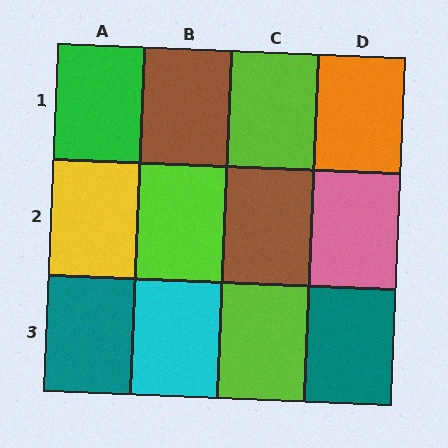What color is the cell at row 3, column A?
Teal.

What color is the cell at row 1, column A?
Green.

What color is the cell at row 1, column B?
Brown.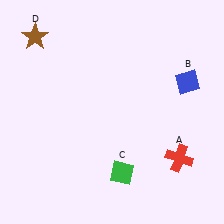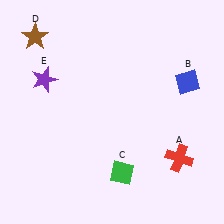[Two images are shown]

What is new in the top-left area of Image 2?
A purple star (E) was added in the top-left area of Image 2.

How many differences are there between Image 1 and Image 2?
There is 1 difference between the two images.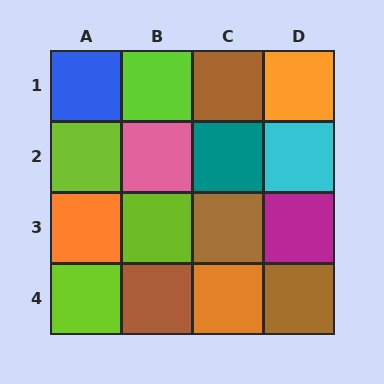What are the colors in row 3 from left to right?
Orange, lime, brown, magenta.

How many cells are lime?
4 cells are lime.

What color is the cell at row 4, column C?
Orange.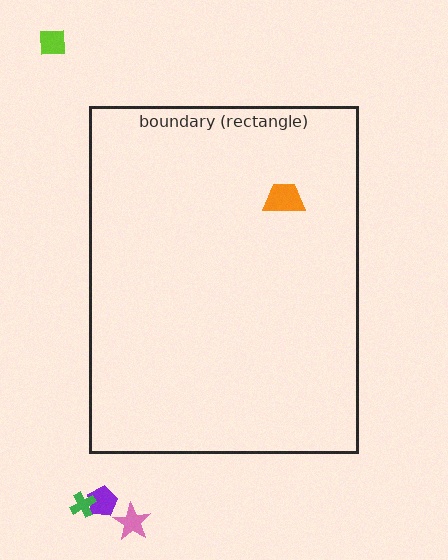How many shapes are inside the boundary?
1 inside, 4 outside.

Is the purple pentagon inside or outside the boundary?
Outside.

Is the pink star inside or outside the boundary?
Outside.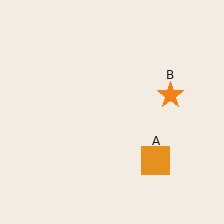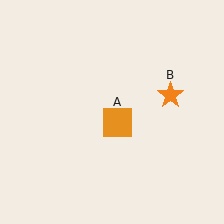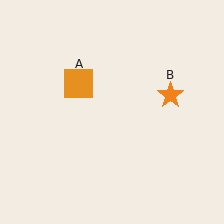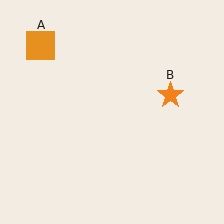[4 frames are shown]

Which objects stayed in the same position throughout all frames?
Orange star (object B) remained stationary.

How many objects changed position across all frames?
1 object changed position: orange square (object A).